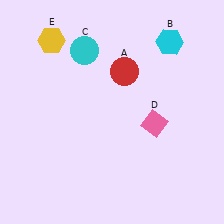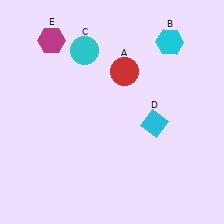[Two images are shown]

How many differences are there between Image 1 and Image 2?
There are 2 differences between the two images.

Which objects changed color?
D changed from pink to cyan. E changed from yellow to magenta.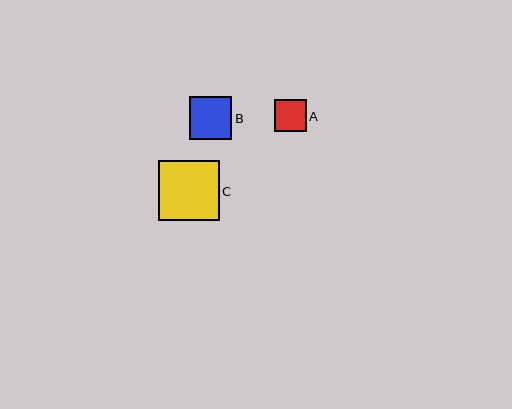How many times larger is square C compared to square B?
Square C is approximately 1.4 times the size of square B.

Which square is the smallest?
Square A is the smallest with a size of approximately 32 pixels.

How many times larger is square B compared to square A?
Square B is approximately 1.3 times the size of square A.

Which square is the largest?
Square C is the largest with a size of approximately 60 pixels.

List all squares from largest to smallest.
From largest to smallest: C, B, A.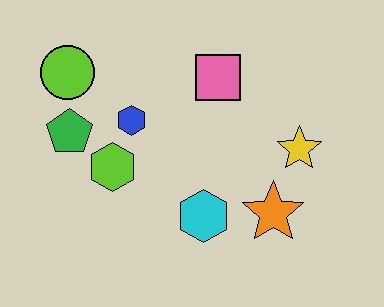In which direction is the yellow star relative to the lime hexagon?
The yellow star is to the right of the lime hexagon.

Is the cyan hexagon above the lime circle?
No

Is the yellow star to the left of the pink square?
No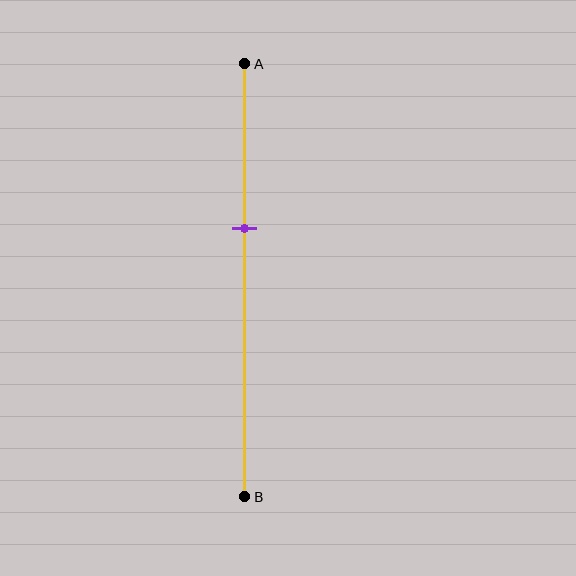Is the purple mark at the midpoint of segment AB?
No, the mark is at about 40% from A, not at the 50% midpoint.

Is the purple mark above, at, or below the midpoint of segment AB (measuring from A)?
The purple mark is above the midpoint of segment AB.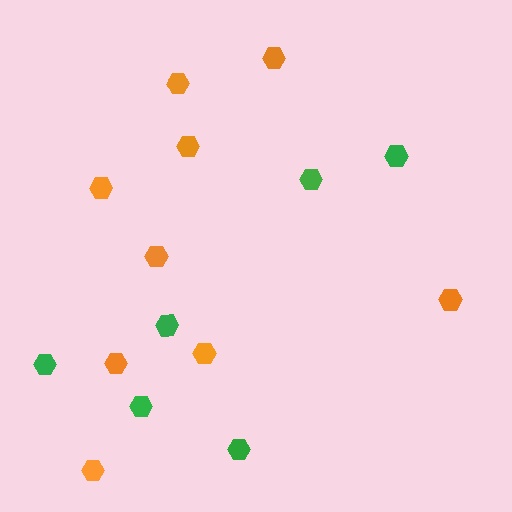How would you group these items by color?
There are 2 groups: one group of orange hexagons (9) and one group of green hexagons (6).